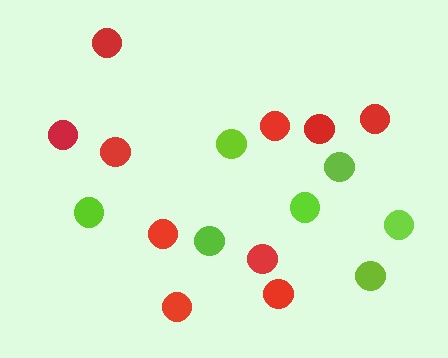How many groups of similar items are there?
There are 2 groups: one group of red circles (10) and one group of lime circles (7).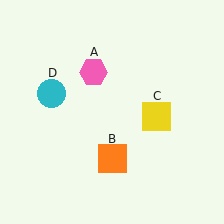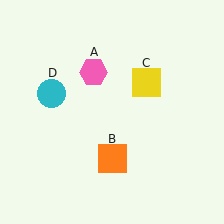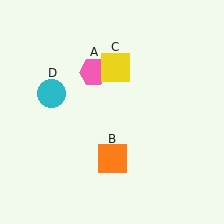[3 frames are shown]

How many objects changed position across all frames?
1 object changed position: yellow square (object C).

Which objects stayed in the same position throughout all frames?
Pink hexagon (object A) and orange square (object B) and cyan circle (object D) remained stationary.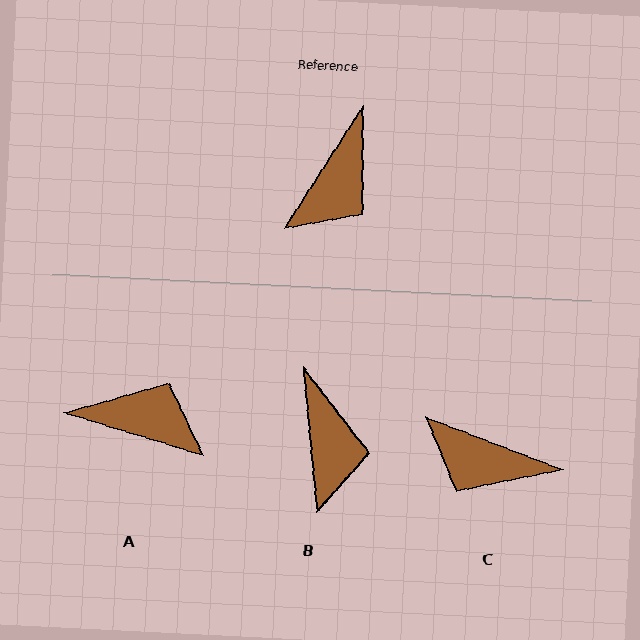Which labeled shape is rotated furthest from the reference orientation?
A, about 106 degrees away.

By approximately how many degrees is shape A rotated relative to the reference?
Approximately 106 degrees counter-clockwise.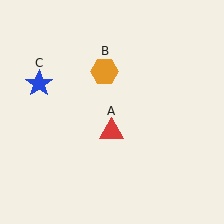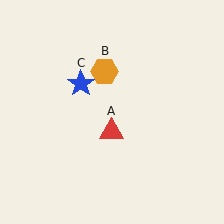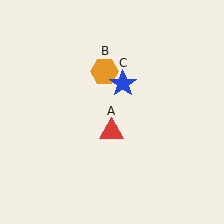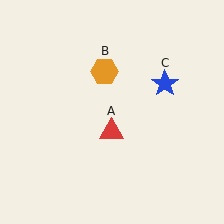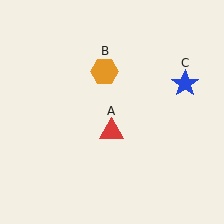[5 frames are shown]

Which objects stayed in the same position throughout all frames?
Red triangle (object A) and orange hexagon (object B) remained stationary.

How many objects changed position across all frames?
1 object changed position: blue star (object C).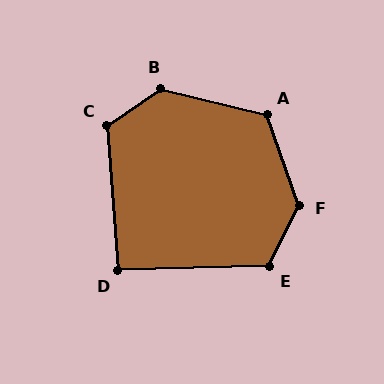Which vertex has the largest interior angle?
F, at approximately 135 degrees.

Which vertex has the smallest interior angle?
D, at approximately 93 degrees.